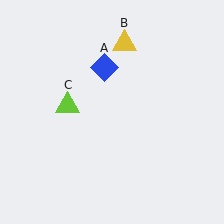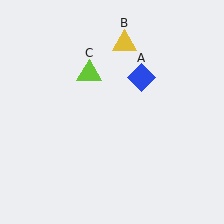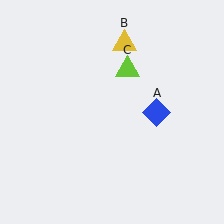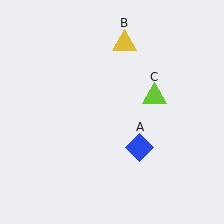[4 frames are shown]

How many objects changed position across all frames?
2 objects changed position: blue diamond (object A), lime triangle (object C).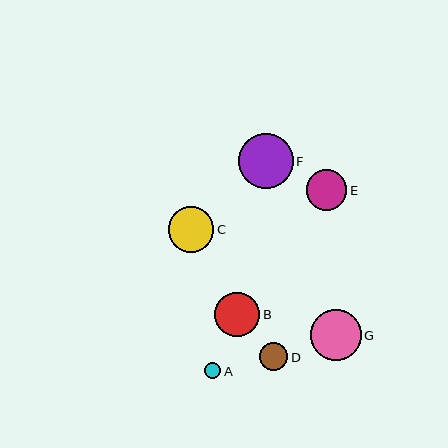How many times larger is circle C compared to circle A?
Circle C is approximately 2.8 times the size of circle A.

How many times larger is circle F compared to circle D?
Circle F is approximately 2.0 times the size of circle D.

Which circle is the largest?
Circle F is the largest with a size of approximately 54 pixels.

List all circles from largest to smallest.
From largest to smallest: F, G, C, B, E, D, A.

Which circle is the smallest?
Circle A is the smallest with a size of approximately 16 pixels.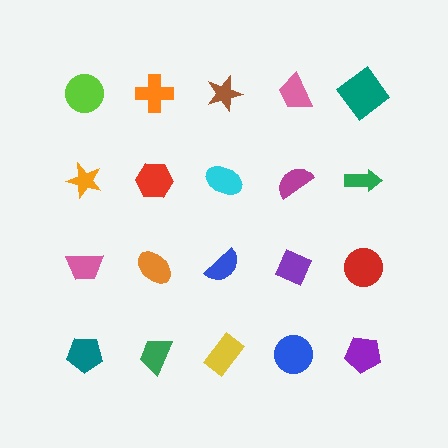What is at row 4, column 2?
A green trapezoid.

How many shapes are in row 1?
5 shapes.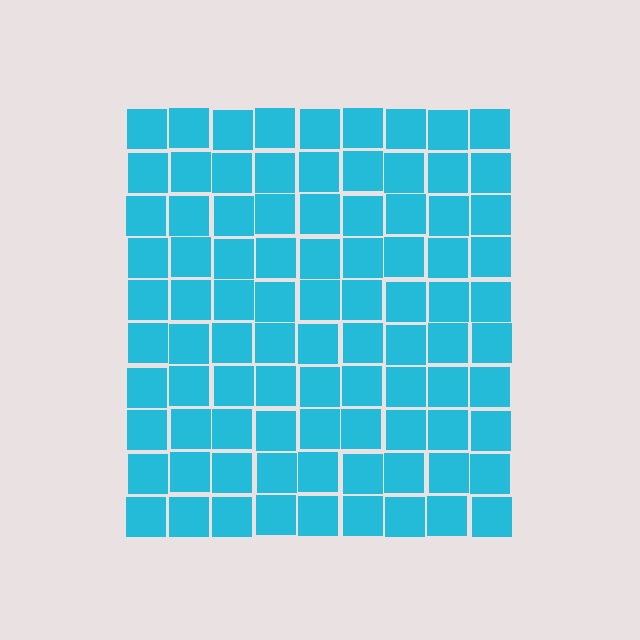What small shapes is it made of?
It is made of small squares.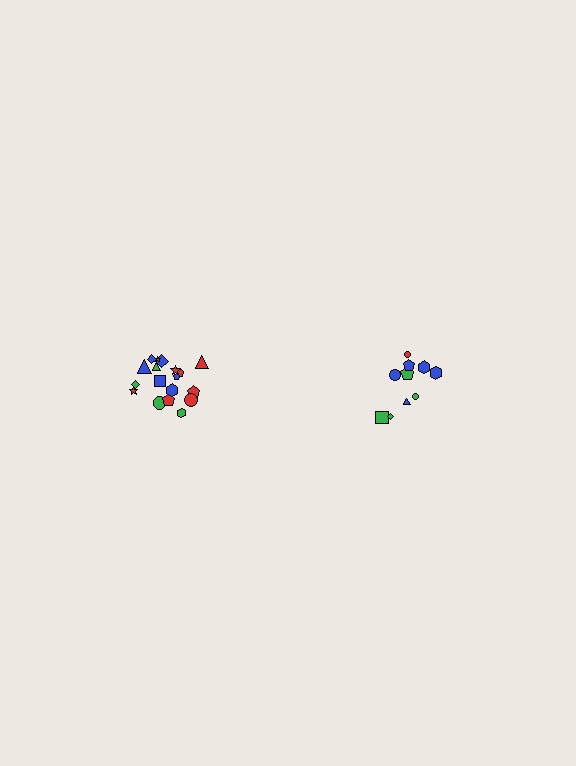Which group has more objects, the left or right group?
The left group.